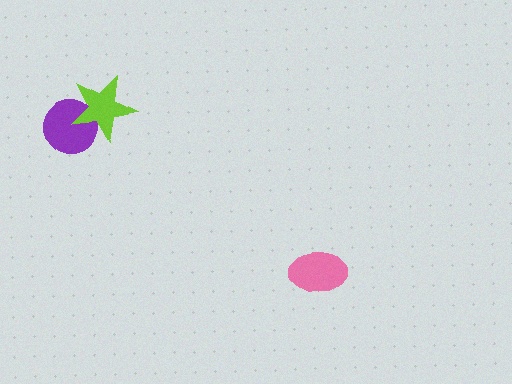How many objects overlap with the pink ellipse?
0 objects overlap with the pink ellipse.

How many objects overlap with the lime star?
1 object overlaps with the lime star.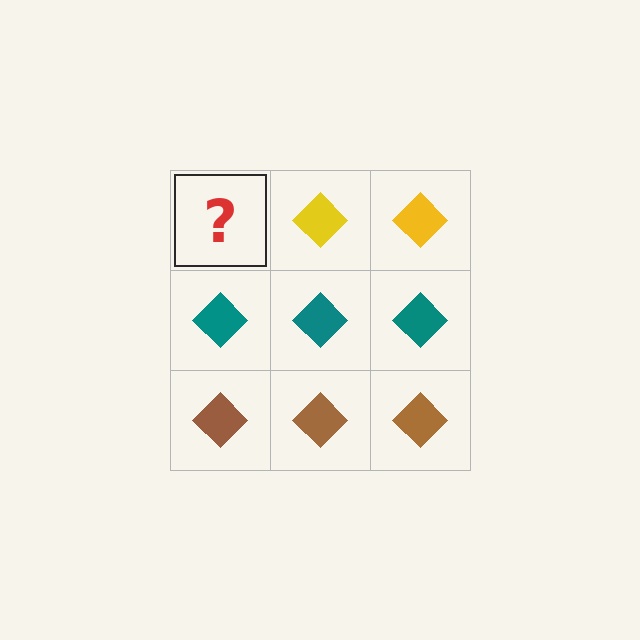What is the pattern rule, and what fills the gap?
The rule is that each row has a consistent color. The gap should be filled with a yellow diamond.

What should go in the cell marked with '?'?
The missing cell should contain a yellow diamond.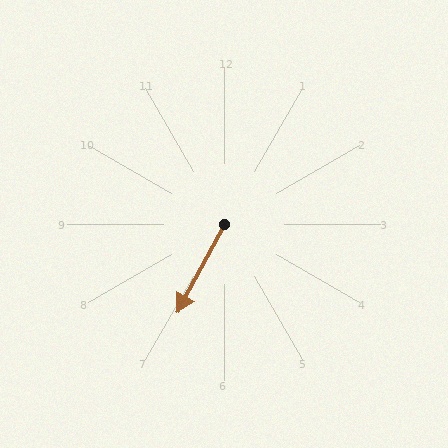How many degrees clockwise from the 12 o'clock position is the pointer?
Approximately 208 degrees.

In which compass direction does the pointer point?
Southwest.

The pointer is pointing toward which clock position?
Roughly 7 o'clock.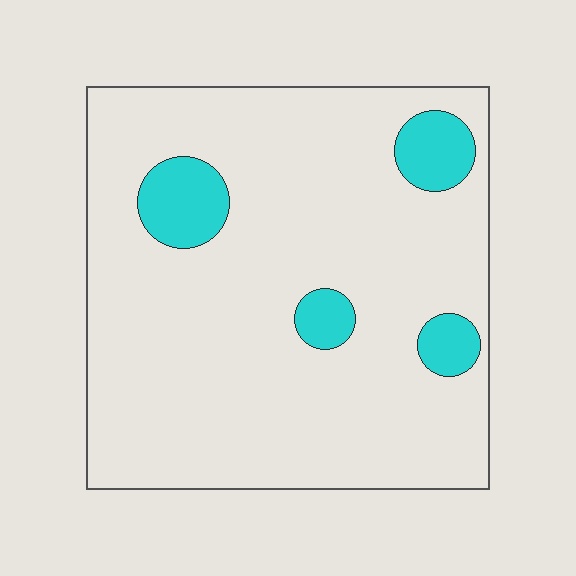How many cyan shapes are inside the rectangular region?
4.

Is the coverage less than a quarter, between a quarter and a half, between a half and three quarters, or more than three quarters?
Less than a quarter.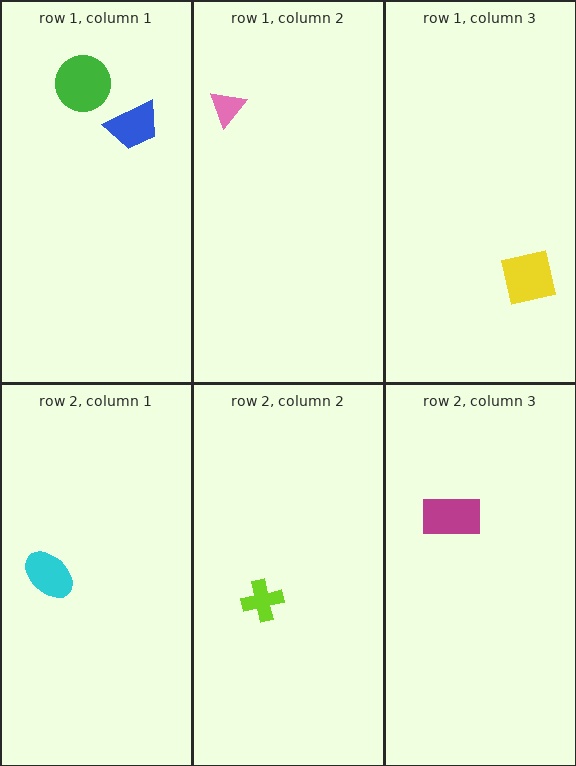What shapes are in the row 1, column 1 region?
The blue trapezoid, the green circle.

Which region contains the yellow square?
The row 1, column 3 region.